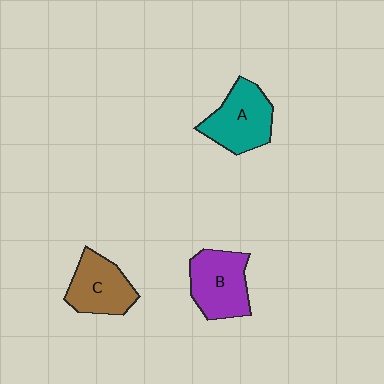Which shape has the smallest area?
Shape C (brown).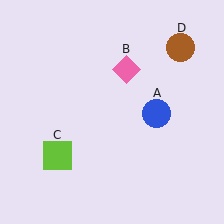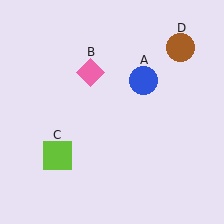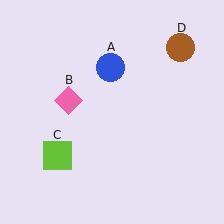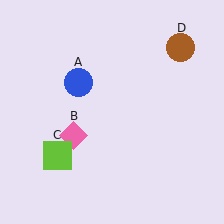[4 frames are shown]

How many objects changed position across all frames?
2 objects changed position: blue circle (object A), pink diamond (object B).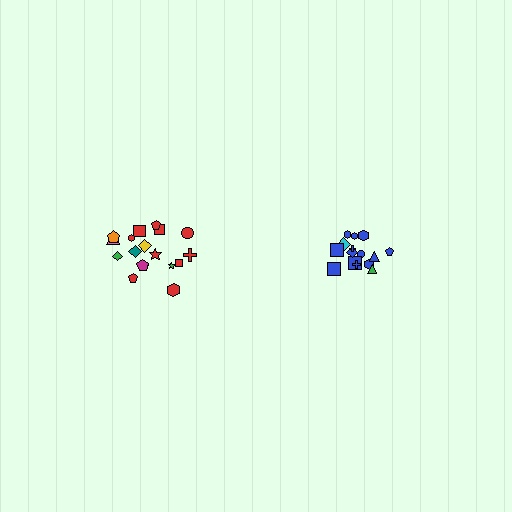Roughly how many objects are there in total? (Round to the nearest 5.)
Roughly 35 objects in total.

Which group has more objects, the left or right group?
The left group.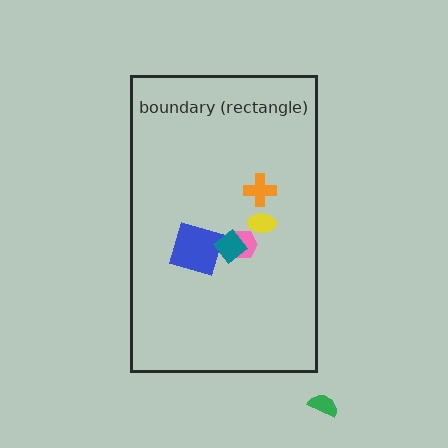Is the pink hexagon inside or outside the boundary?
Inside.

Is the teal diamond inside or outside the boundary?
Inside.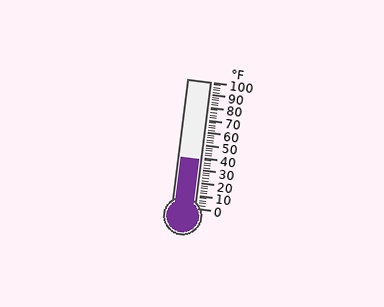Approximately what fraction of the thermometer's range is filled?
The thermometer is filled to approximately 40% of its range.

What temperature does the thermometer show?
The thermometer shows approximately 38°F.